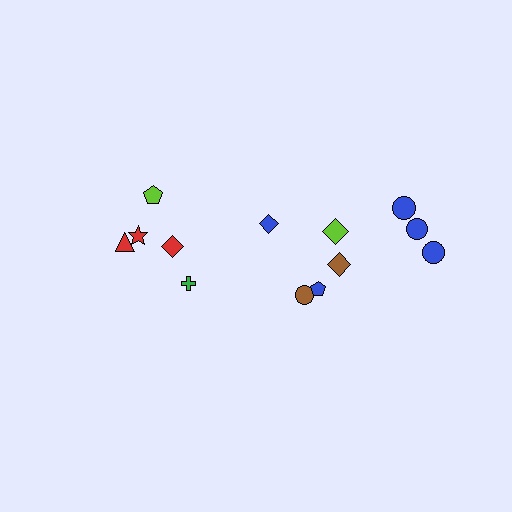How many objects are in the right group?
There are 8 objects.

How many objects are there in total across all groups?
There are 13 objects.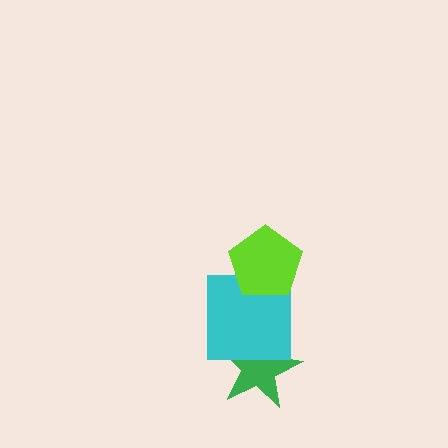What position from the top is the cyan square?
The cyan square is 2nd from the top.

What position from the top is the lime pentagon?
The lime pentagon is 1st from the top.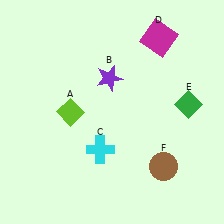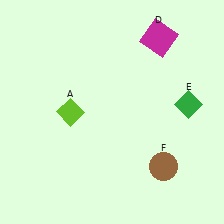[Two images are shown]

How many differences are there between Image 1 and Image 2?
There are 2 differences between the two images.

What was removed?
The purple star (B), the cyan cross (C) were removed in Image 2.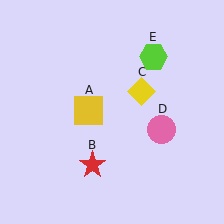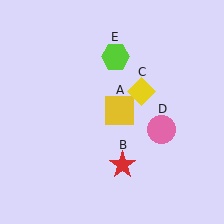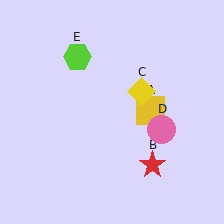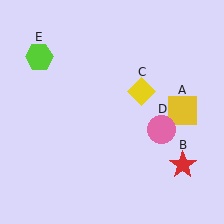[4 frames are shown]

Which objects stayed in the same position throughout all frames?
Yellow diamond (object C) and pink circle (object D) remained stationary.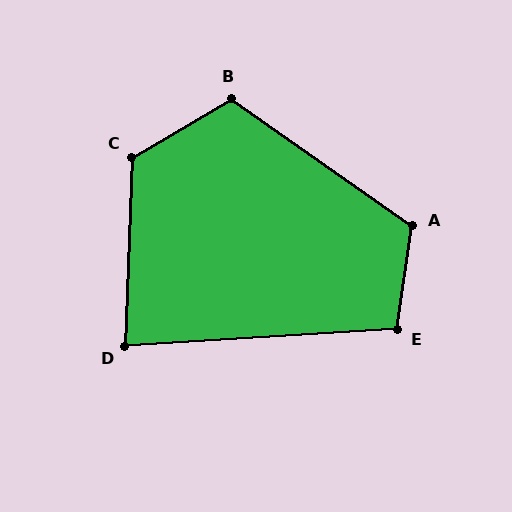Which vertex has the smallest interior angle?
D, at approximately 85 degrees.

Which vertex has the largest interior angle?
C, at approximately 122 degrees.